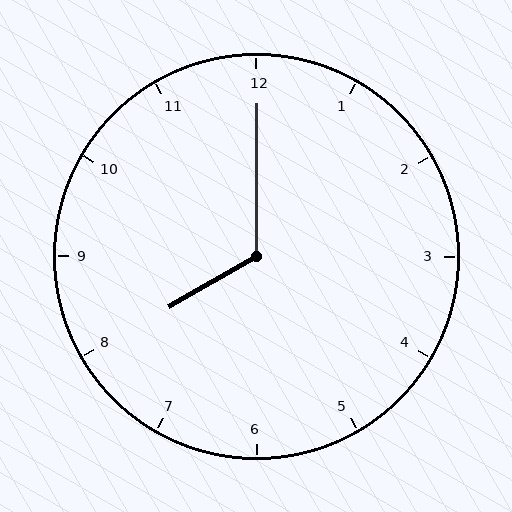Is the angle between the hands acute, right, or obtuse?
It is obtuse.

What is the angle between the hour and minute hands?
Approximately 120 degrees.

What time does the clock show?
8:00.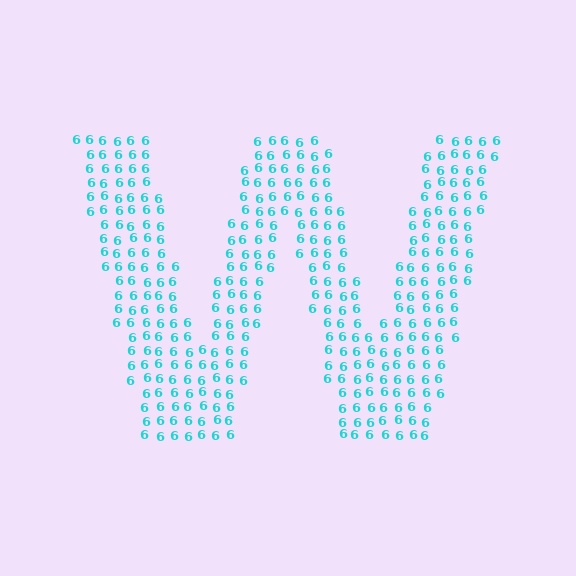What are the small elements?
The small elements are digit 6's.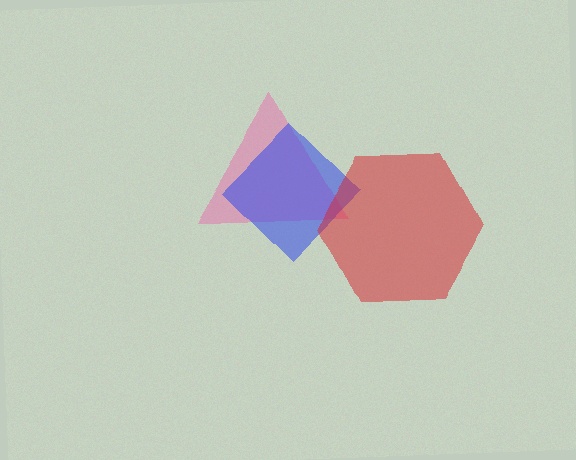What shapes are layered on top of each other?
The layered shapes are: a pink triangle, a blue diamond, a red hexagon.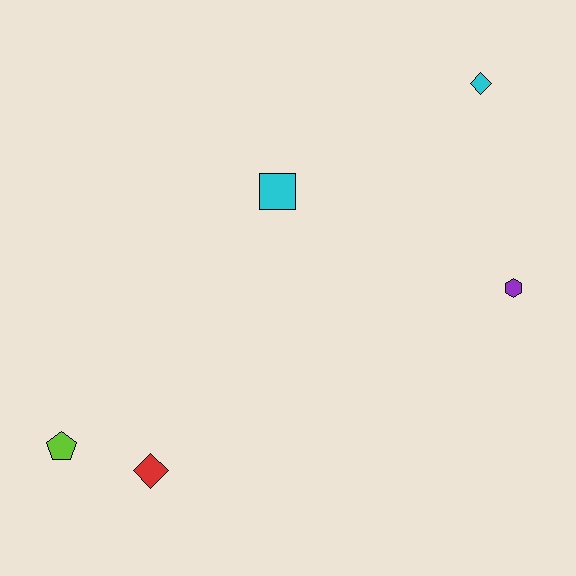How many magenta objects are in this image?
There are no magenta objects.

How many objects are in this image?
There are 5 objects.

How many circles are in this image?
There are no circles.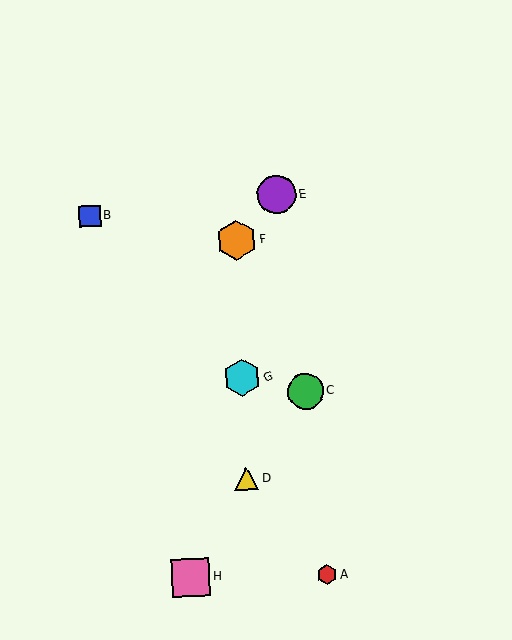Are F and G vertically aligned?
Yes, both are at x≈236.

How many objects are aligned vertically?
3 objects (D, F, G) are aligned vertically.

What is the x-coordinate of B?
Object B is at x≈90.